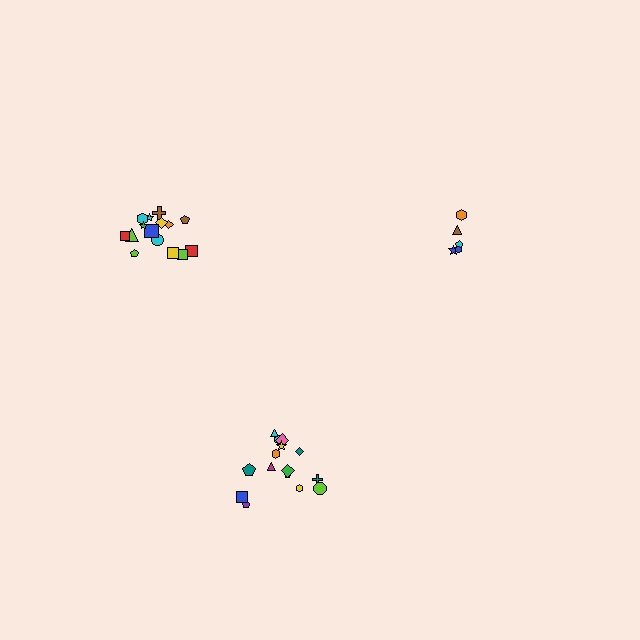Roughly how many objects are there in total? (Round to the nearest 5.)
Roughly 35 objects in total.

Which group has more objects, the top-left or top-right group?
The top-left group.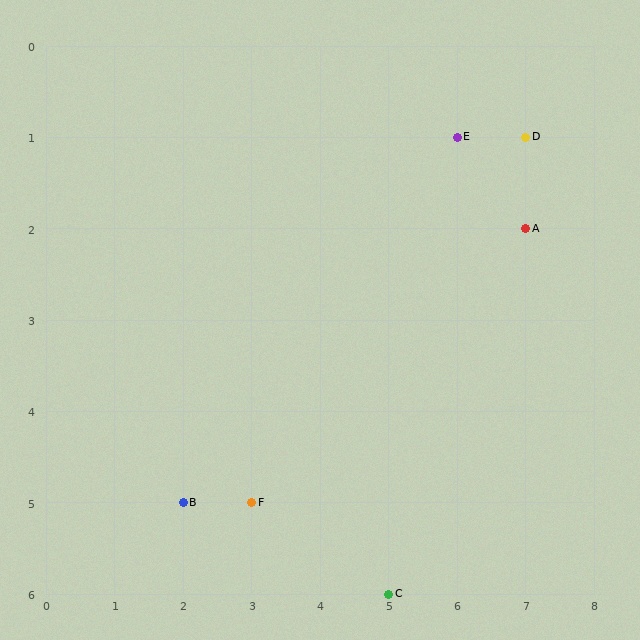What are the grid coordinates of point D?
Point D is at grid coordinates (7, 1).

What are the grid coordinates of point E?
Point E is at grid coordinates (6, 1).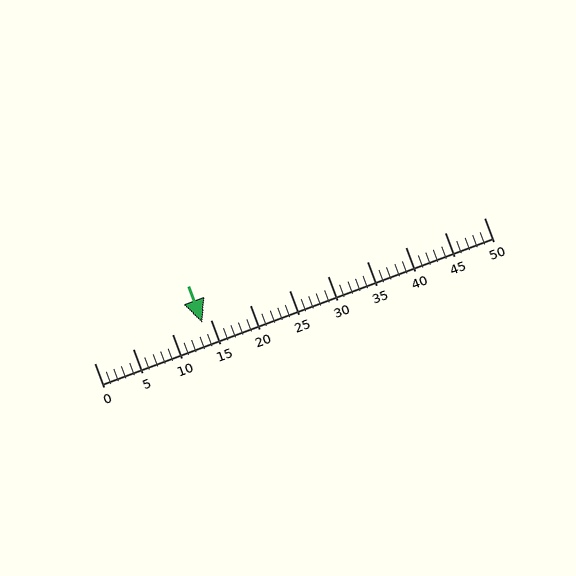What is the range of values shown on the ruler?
The ruler shows values from 0 to 50.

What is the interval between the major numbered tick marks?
The major tick marks are spaced 5 units apart.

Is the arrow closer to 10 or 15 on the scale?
The arrow is closer to 15.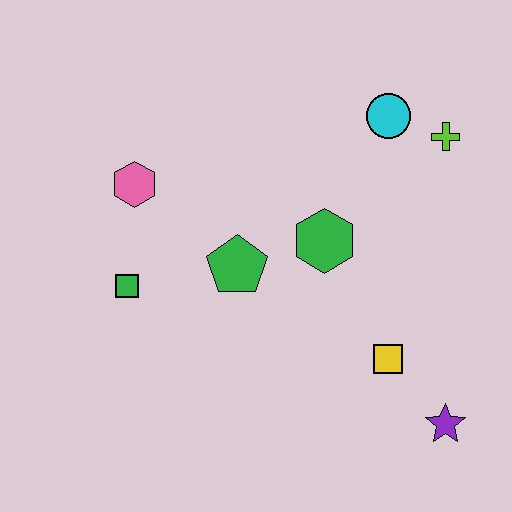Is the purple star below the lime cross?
Yes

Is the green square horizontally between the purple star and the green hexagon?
No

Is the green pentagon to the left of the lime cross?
Yes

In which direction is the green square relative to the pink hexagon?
The green square is below the pink hexagon.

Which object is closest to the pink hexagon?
The green square is closest to the pink hexagon.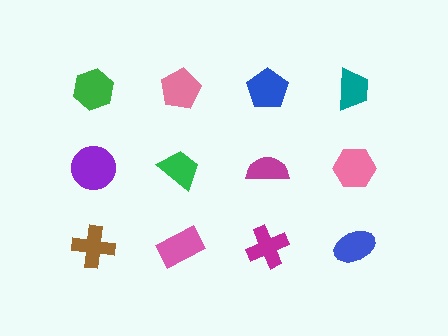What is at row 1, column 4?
A teal trapezoid.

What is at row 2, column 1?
A purple circle.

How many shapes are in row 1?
4 shapes.